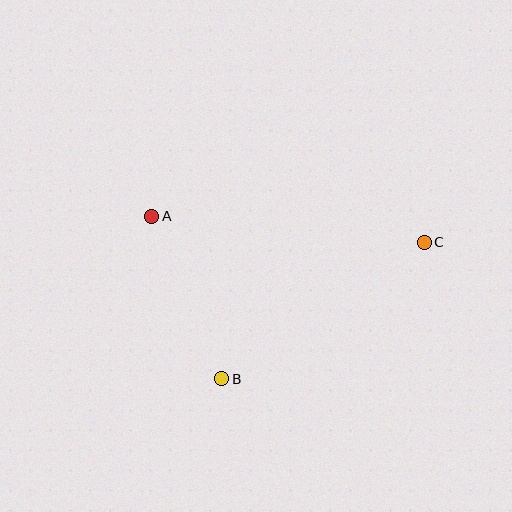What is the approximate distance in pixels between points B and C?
The distance between B and C is approximately 244 pixels.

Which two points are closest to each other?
Points A and B are closest to each other.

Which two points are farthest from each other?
Points A and C are farthest from each other.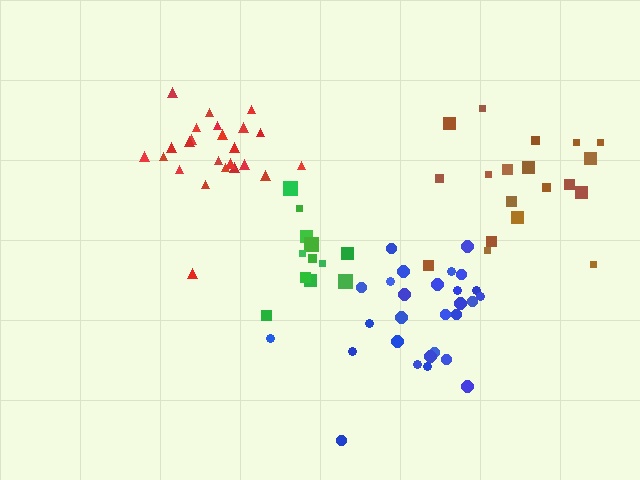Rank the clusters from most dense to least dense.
blue, green, red, brown.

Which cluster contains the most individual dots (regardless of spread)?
Blue (28).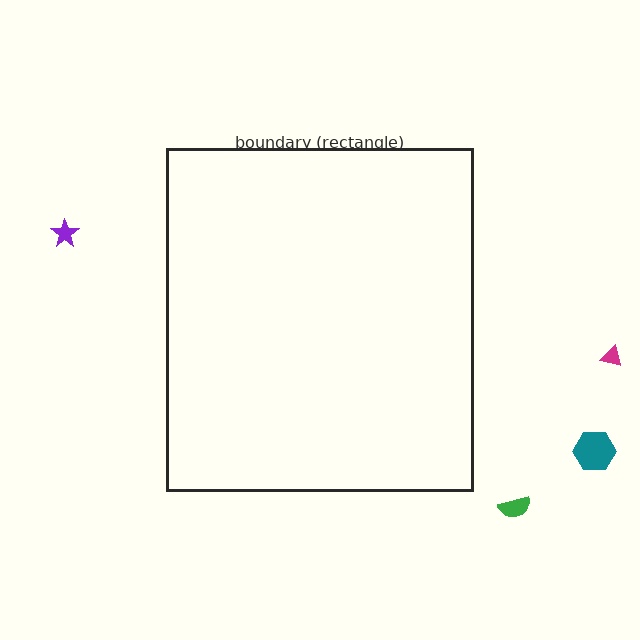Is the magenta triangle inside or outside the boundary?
Outside.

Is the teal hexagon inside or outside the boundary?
Outside.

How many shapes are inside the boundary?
0 inside, 4 outside.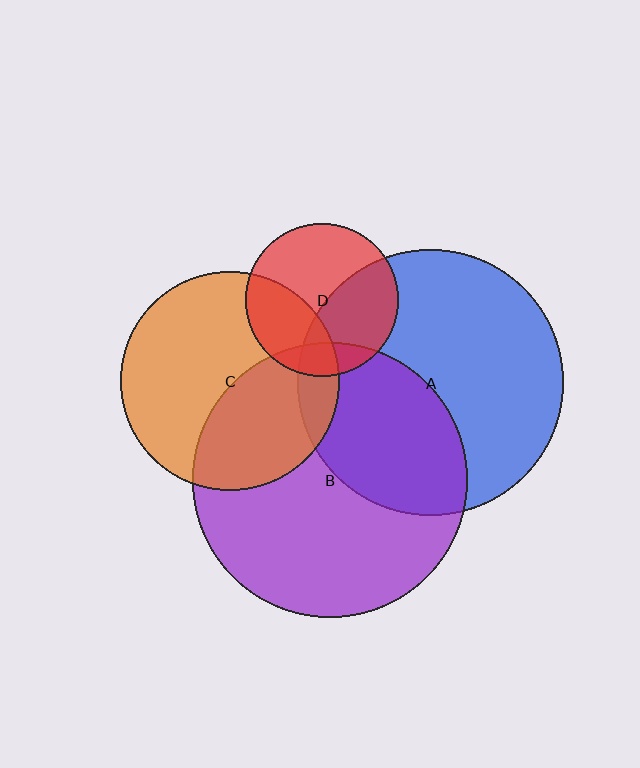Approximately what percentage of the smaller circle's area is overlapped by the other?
Approximately 15%.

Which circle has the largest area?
Circle B (purple).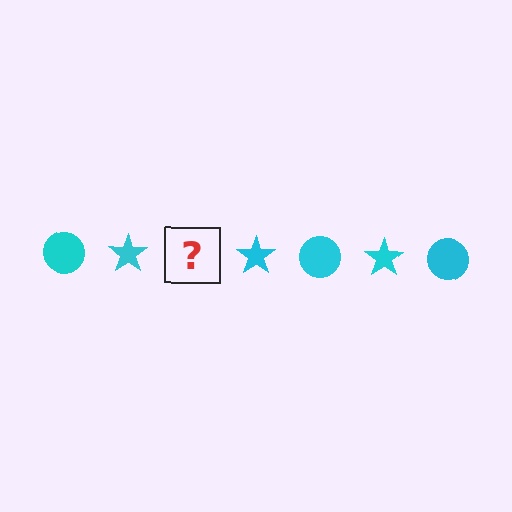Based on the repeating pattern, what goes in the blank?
The blank should be a cyan circle.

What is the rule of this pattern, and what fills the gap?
The rule is that the pattern cycles through circle, star shapes in cyan. The gap should be filled with a cyan circle.